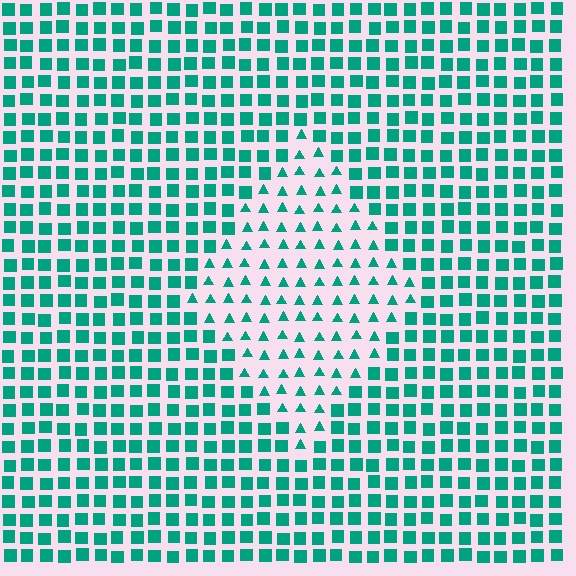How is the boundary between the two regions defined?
The boundary is defined by a change in element shape: triangles inside vs. squares outside. All elements share the same color and spacing.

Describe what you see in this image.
The image is filled with small teal elements arranged in a uniform grid. A diamond-shaped region contains triangles, while the surrounding area contains squares. The boundary is defined purely by the change in element shape.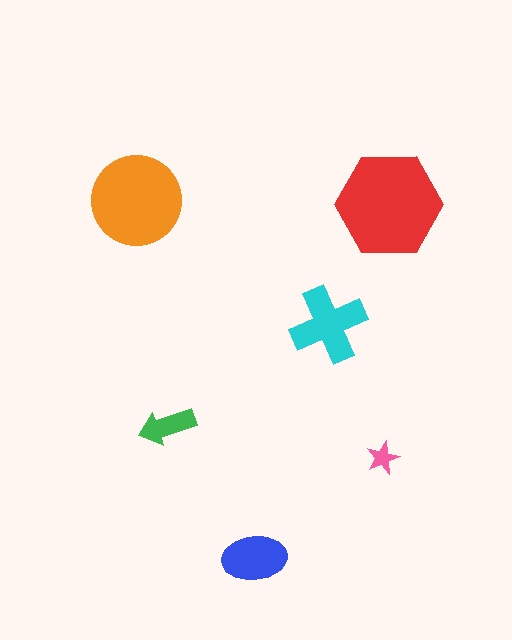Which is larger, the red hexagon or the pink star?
The red hexagon.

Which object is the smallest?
The pink star.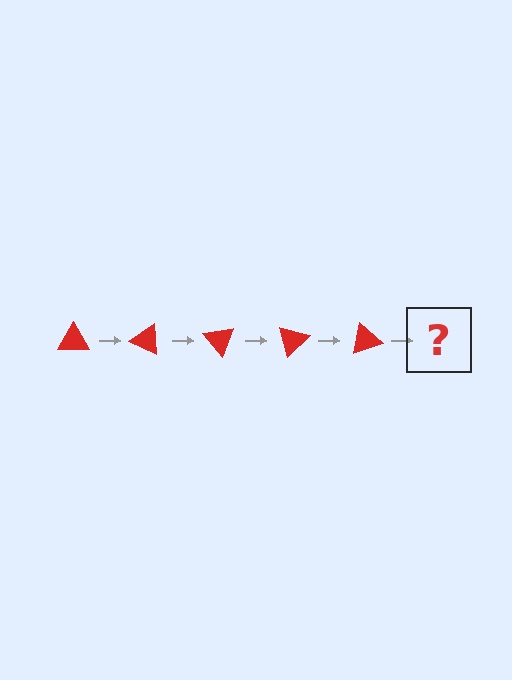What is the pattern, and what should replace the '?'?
The pattern is that the triangle rotates 25 degrees each step. The '?' should be a red triangle rotated 125 degrees.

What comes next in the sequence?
The next element should be a red triangle rotated 125 degrees.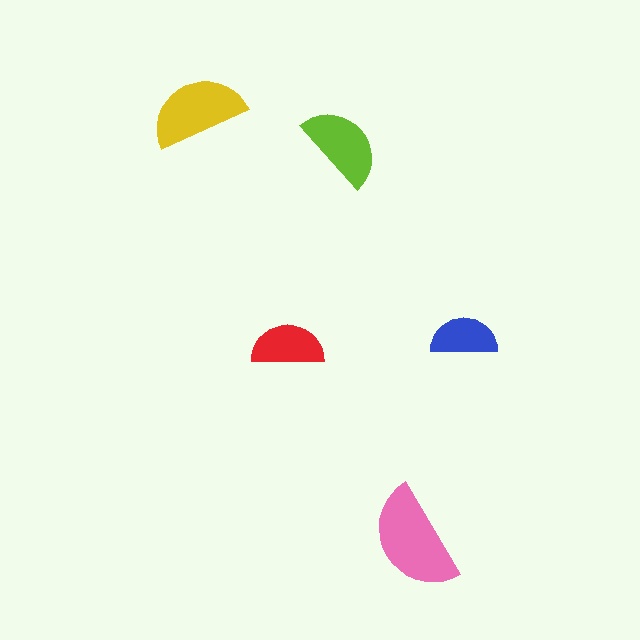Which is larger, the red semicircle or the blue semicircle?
The red one.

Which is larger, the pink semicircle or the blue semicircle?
The pink one.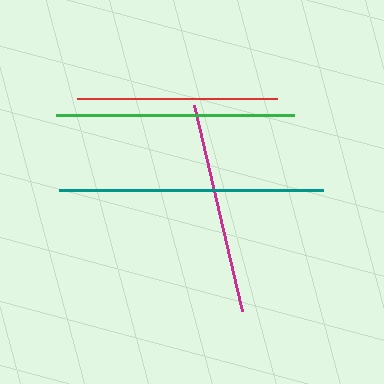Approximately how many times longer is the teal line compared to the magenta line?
The teal line is approximately 1.2 times the length of the magenta line.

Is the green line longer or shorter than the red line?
The green line is longer than the red line.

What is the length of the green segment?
The green segment is approximately 239 pixels long.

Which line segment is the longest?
The teal line is the longest at approximately 264 pixels.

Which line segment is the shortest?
The red line is the shortest at approximately 200 pixels.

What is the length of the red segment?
The red segment is approximately 200 pixels long.